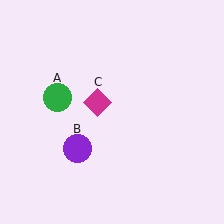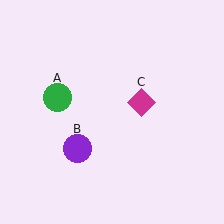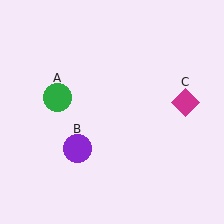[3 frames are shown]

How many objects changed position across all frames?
1 object changed position: magenta diamond (object C).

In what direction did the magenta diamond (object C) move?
The magenta diamond (object C) moved right.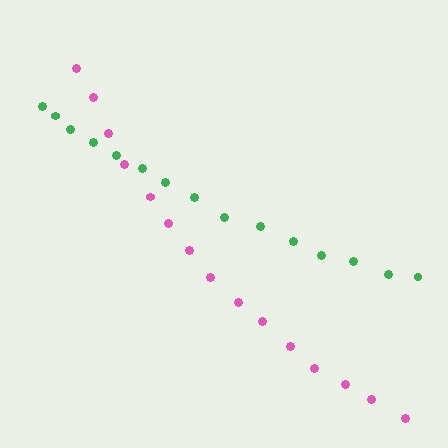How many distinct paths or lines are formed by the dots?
There are 2 distinct paths.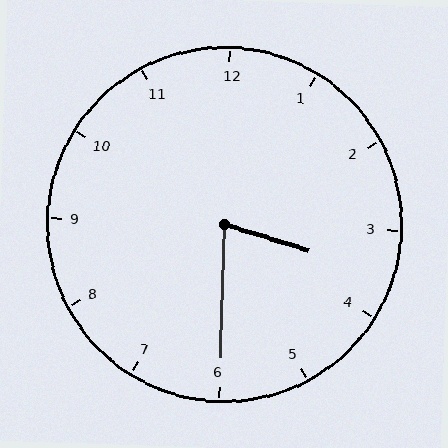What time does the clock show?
3:30.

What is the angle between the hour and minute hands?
Approximately 75 degrees.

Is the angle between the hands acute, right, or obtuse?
It is acute.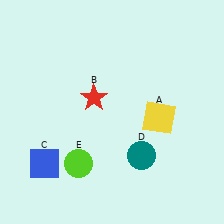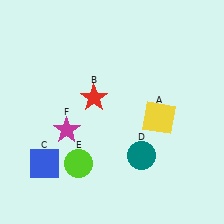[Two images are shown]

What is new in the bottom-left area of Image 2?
A magenta star (F) was added in the bottom-left area of Image 2.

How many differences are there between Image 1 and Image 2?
There is 1 difference between the two images.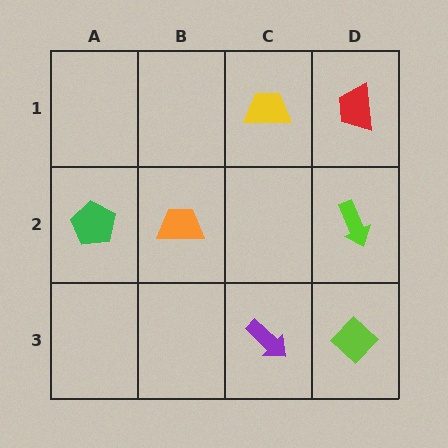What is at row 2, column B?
An orange trapezoid.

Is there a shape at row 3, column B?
No, that cell is empty.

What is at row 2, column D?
A lime arrow.